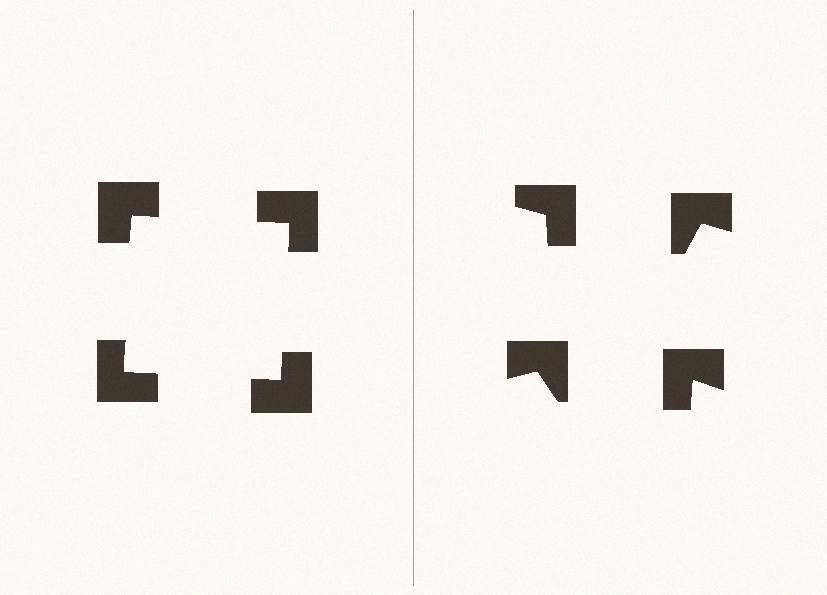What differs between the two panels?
The notched squares are positioned identically on both sides; only the wedge orientations differ. On the left they align to a square; on the right they are misaligned.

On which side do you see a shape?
An illusory square appears on the left side. On the right side the wedge cuts are rotated, so no coherent shape forms.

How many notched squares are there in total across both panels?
8 — 4 on each side.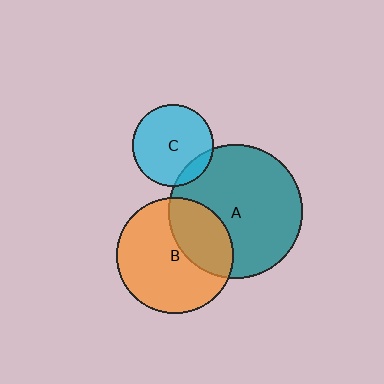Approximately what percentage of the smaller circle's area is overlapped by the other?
Approximately 35%.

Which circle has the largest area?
Circle A (teal).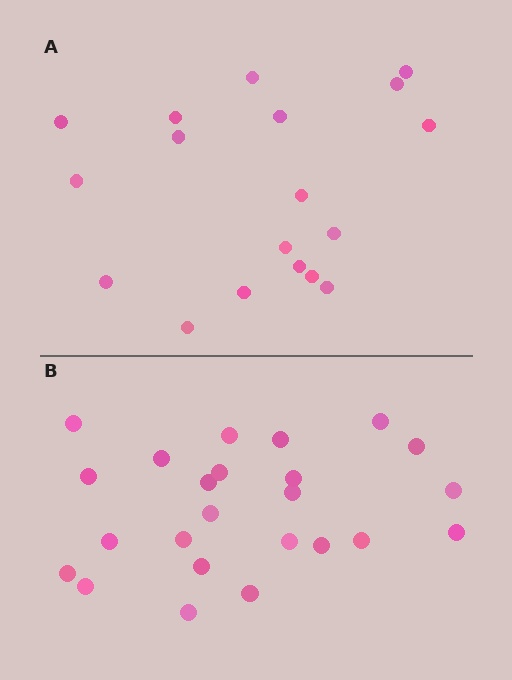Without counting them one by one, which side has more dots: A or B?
Region B (the bottom region) has more dots.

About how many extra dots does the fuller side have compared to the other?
Region B has about 6 more dots than region A.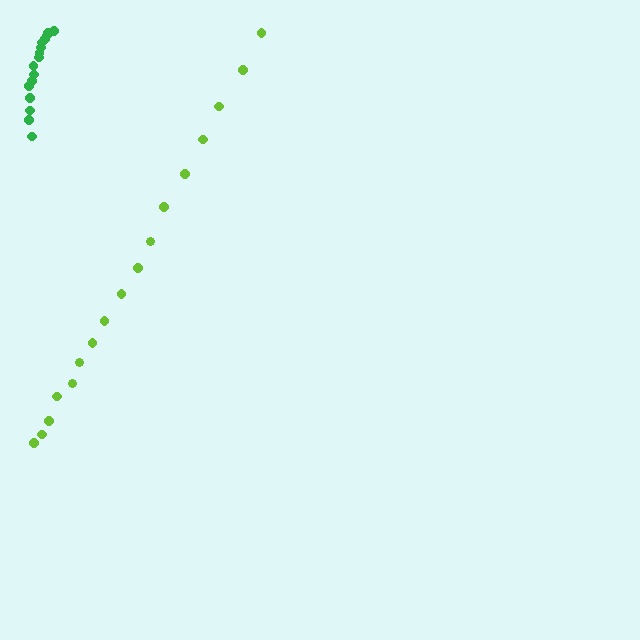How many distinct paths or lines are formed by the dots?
There are 2 distinct paths.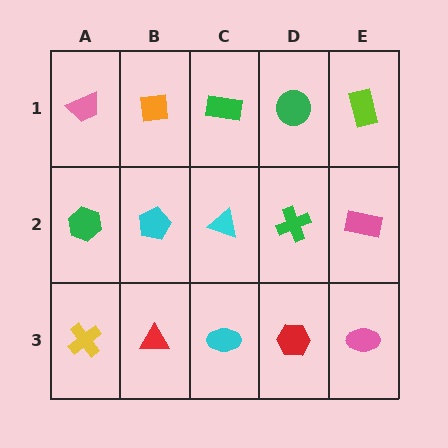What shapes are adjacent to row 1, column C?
A cyan triangle (row 2, column C), an orange square (row 1, column B), a green circle (row 1, column D).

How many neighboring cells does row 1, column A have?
2.